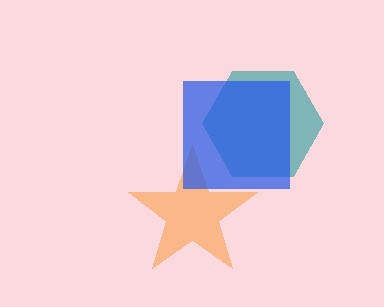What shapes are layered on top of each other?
The layered shapes are: an orange star, a teal hexagon, a blue square.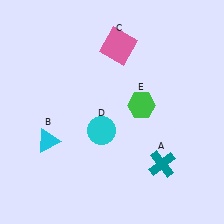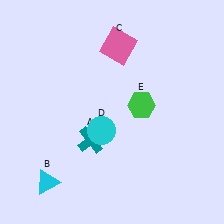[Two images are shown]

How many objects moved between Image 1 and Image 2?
2 objects moved between the two images.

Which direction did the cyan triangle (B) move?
The cyan triangle (B) moved down.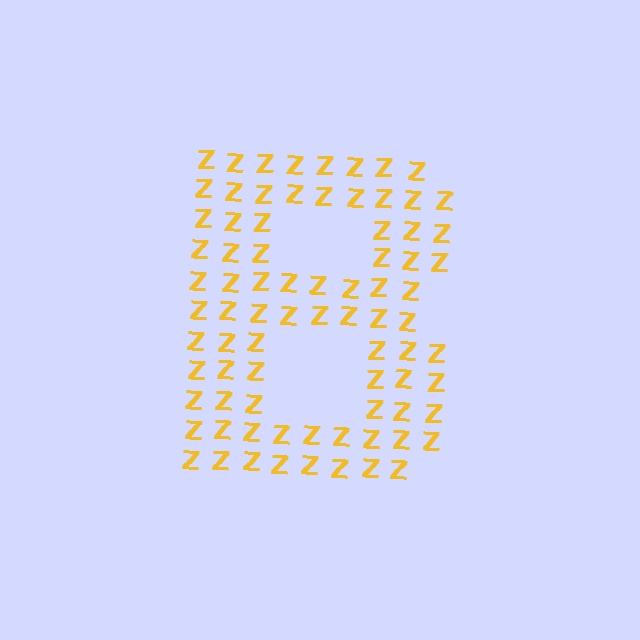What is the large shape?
The large shape is the letter B.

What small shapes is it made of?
It is made of small letter Z's.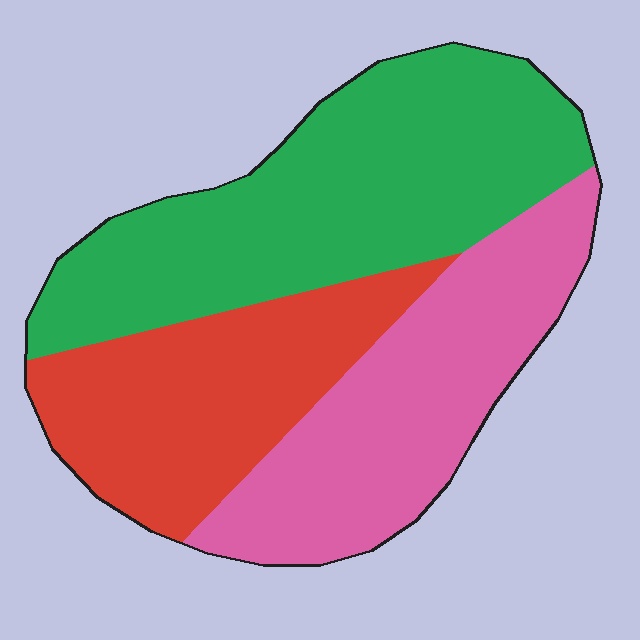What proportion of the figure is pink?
Pink takes up about one third (1/3) of the figure.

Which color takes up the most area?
Green, at roughly 40%.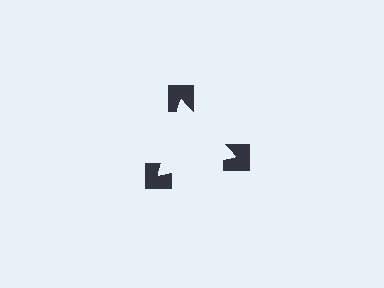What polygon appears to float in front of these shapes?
An illusory triangle — its edges are inferred from the aligned wedge cuts in the notched squares, not physically drawn.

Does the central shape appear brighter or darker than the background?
It typically appears slightly brighter than the background, even though no actual brightness change is drawn.